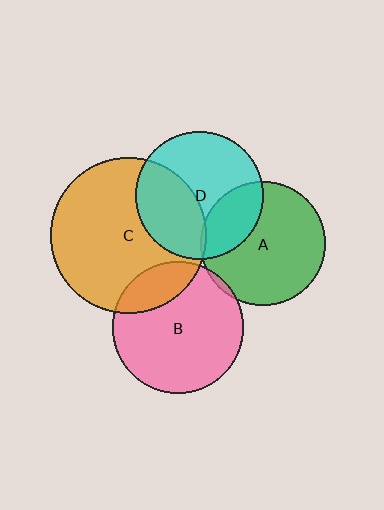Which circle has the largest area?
Circle C (orange).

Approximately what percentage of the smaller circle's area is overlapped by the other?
Approximately 25%.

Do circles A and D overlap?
Yes.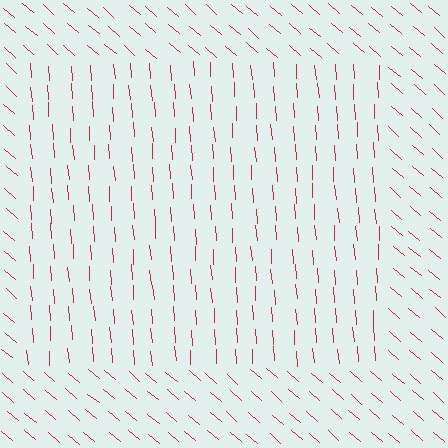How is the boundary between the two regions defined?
The boundary is defined purely by a change in line orientation (approximately 45 degrees difference). All lines are the same color and thickness.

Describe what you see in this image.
The image is filled with small red line segments. A rectangle region in the image has lines oriented differently from the surrounding lines, creating a visible texture boundary.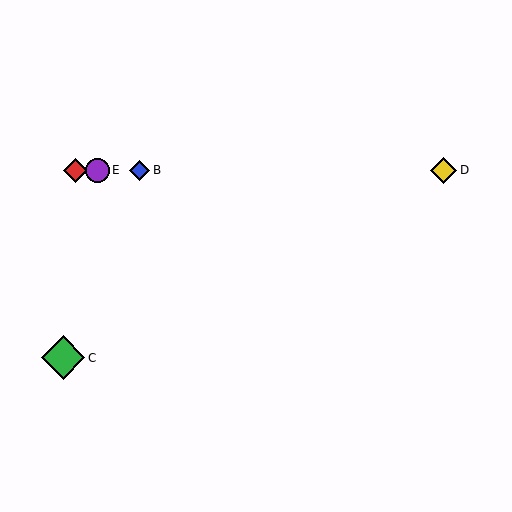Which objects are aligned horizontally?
Objects A, B, D, E are aligned horizontally.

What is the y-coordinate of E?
Object E is at y≈170.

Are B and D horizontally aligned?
Yes, both are at y≈170.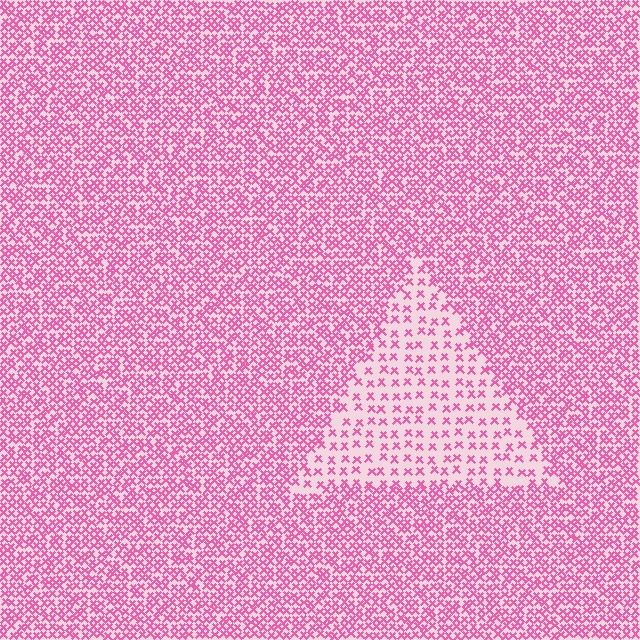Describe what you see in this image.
The image contains small pink elements arranged at two different densities. A triangle-shaped region is visible where the elements are less densely packed than the surrounding area.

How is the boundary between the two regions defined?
The boundary is defined by a change in element density (approximately 2.4x ratio). All elements are the same color, size, and shape.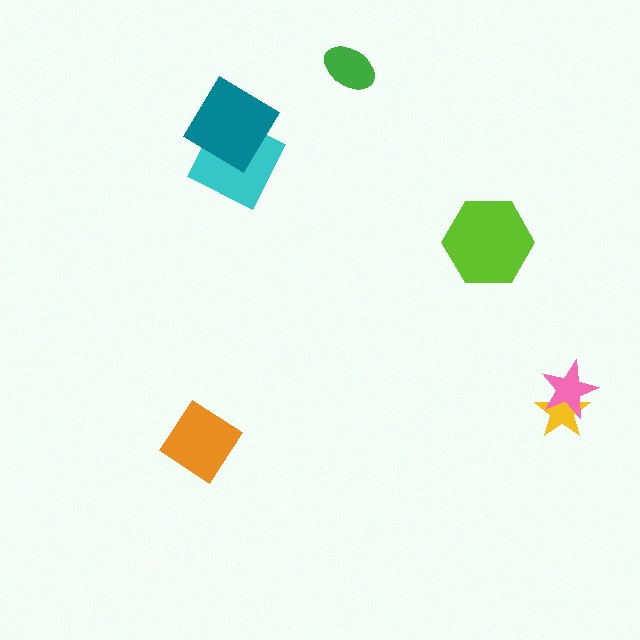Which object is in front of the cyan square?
The teal diamond is in front of the cyan square.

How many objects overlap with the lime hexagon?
0 objects overlap with the lime hexagon.